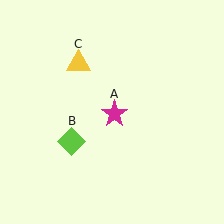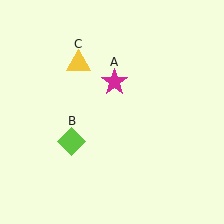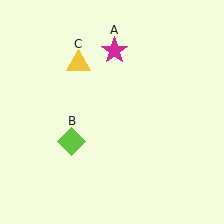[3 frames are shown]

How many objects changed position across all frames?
1 object changed position: magenta star (object A).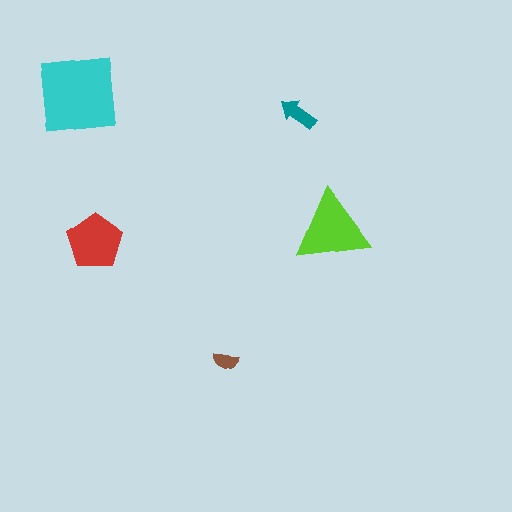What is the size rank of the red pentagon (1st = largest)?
3rd.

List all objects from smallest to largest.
The brown semicircle, the teal arrow, the red pentagon, the lime triangle, the cyan square.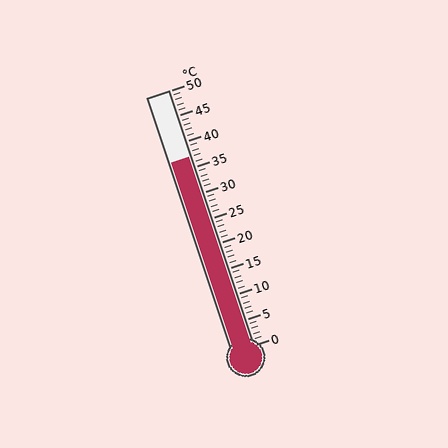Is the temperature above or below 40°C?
The temperature is below 40°C.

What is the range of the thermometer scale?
The thermometer scale ranges from 0°C to 50°C.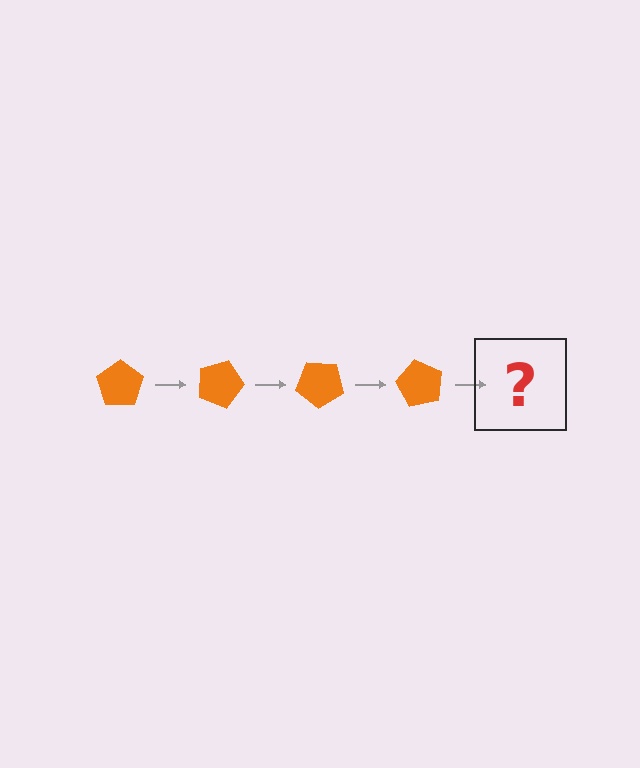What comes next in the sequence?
The next element should be an orange pentagon rotated 80 degrees.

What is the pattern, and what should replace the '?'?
The pattern is that the pentagon rotates 20 degrees each step. The '?' should be an orange pentagon rotated 80 degrees.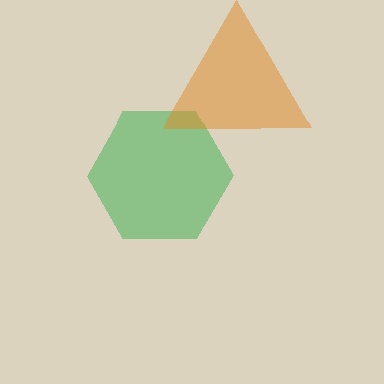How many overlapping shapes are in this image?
There are 2 overlapping shapes in the image.